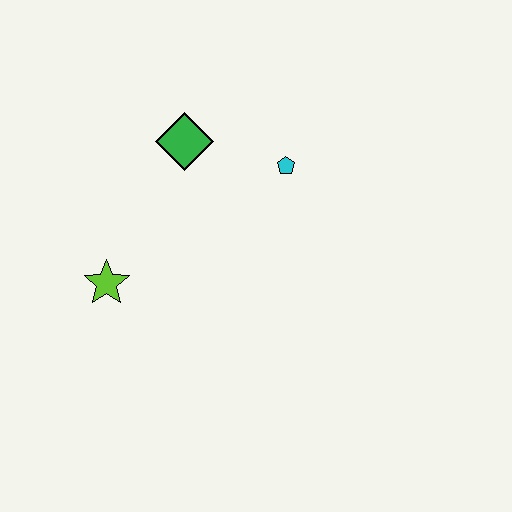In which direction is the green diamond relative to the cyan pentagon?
The green diamond is to the left of the cyan pentagon.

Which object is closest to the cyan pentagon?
The green diamond is closest to the cyan pentagon.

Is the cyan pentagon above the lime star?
Yes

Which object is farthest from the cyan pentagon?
The lime star is farthest from the cyan pentagon.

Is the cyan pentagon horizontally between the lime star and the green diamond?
No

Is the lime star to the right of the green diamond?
No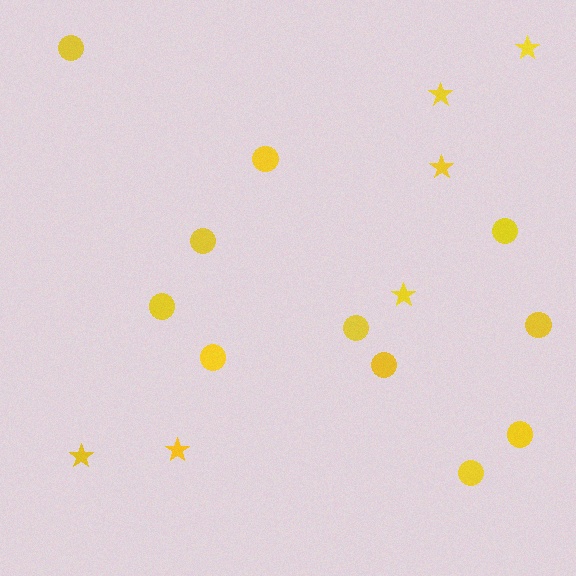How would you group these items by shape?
There are 2 groups: one group of stars (6) and one group of circles (11).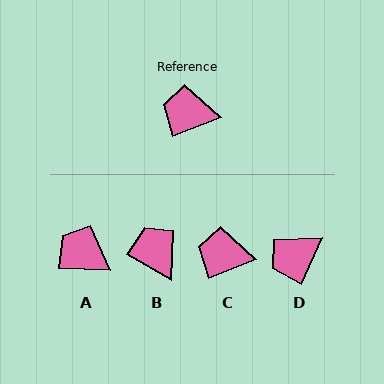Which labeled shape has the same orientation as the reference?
C.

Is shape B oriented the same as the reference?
No, it is off by about 51 degrees.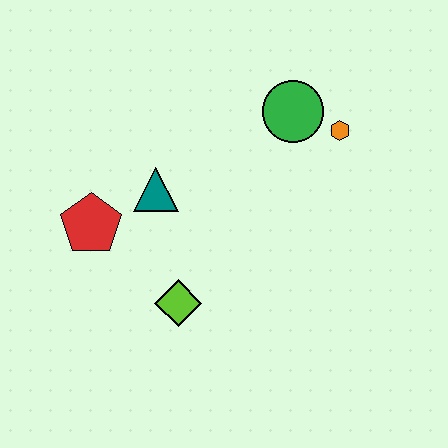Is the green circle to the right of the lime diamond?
Yes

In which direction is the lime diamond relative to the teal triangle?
The lime diamond is below the teal triangle.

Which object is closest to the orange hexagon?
The green circle is closest to the orange hexagon.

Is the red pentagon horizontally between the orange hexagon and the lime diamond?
No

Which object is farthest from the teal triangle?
The orange hexagon is farthest from the teal triangle.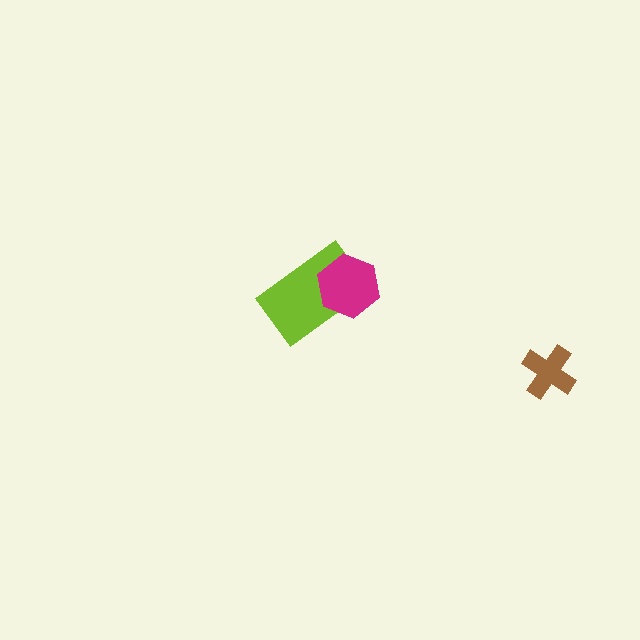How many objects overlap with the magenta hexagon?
1 object overlaps with the magenta hexagon.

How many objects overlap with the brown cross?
0 objects overlap with the brown cross.